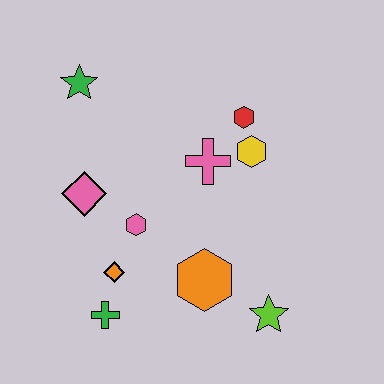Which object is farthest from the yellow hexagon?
The green cross is farthest from the yellow hexagon.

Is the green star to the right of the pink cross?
No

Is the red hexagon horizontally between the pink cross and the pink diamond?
No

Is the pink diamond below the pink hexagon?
No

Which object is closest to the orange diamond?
The green cross is closest to the orange diamond.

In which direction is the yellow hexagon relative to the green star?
The yellow hexagon is to the right of the green star.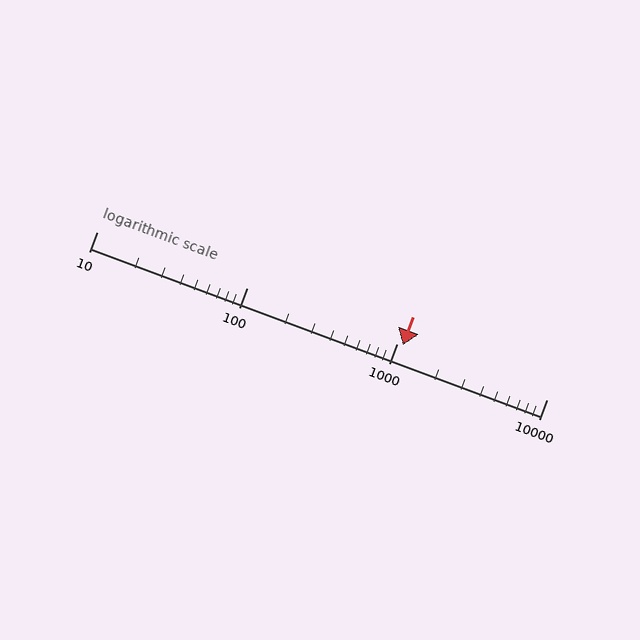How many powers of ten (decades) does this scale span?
The scale spans 3 decades, from 10 to 10000.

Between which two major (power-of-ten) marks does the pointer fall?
The pointer is between 1000 and 10000.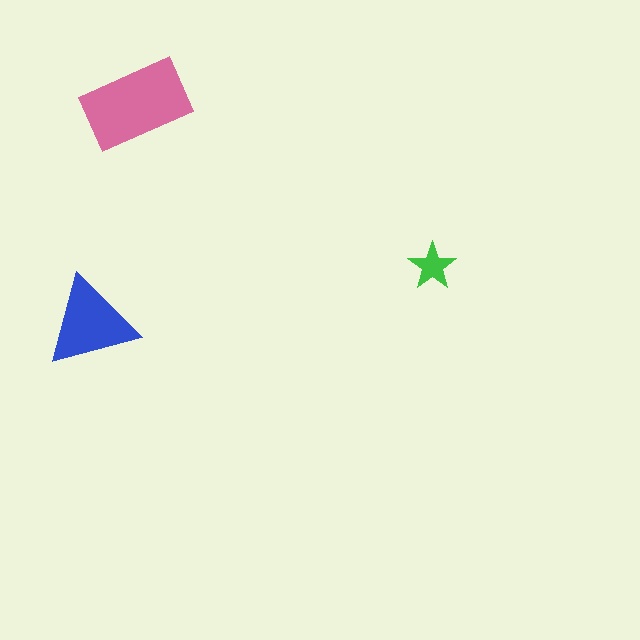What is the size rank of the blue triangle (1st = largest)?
2nd.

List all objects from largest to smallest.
The pink rectangle, the blue triangle, the green star.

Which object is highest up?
The pink rectangle is topmost.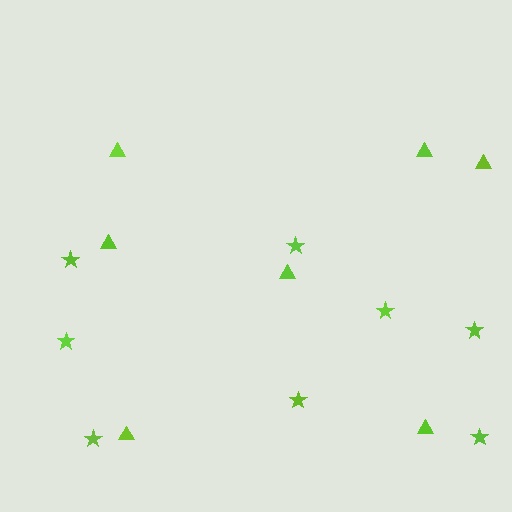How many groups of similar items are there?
There are 2 groups: one group of stars (8) and one group of triangles (7).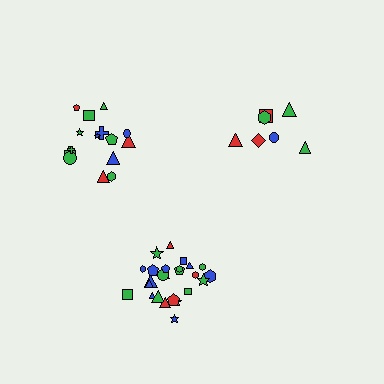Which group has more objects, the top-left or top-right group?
The top-left group.